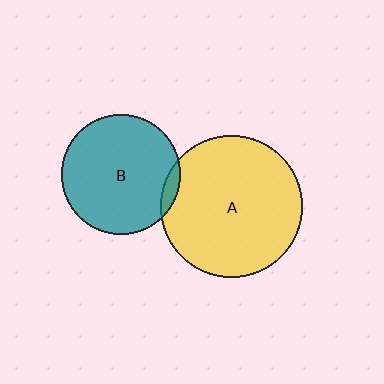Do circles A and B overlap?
Yes.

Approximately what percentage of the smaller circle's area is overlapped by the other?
Approximately 5%.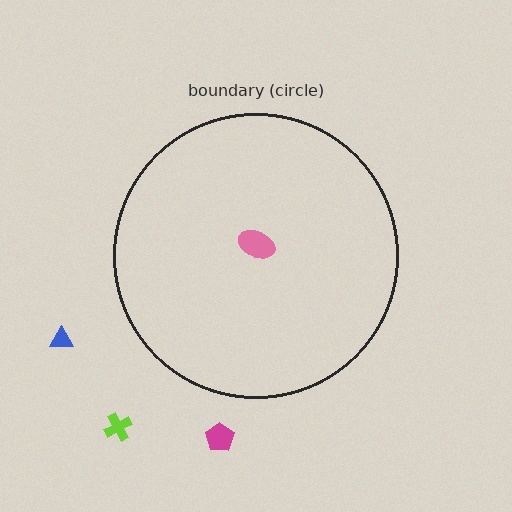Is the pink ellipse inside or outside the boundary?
Inside.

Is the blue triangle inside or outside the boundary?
Outside.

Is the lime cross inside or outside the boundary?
Outside.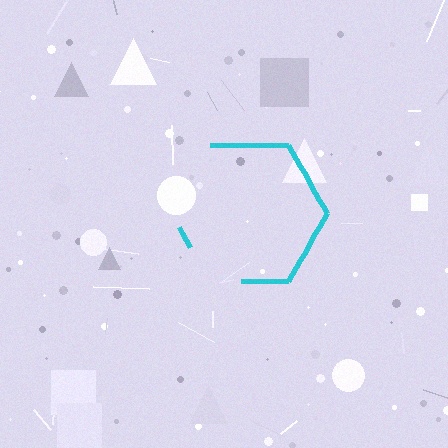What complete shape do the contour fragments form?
The contour fragments form a hexagon.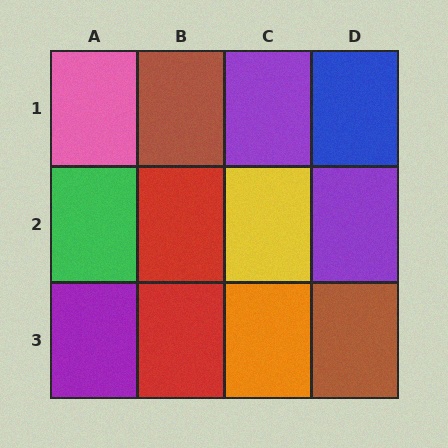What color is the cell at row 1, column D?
Blue.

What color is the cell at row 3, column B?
Red.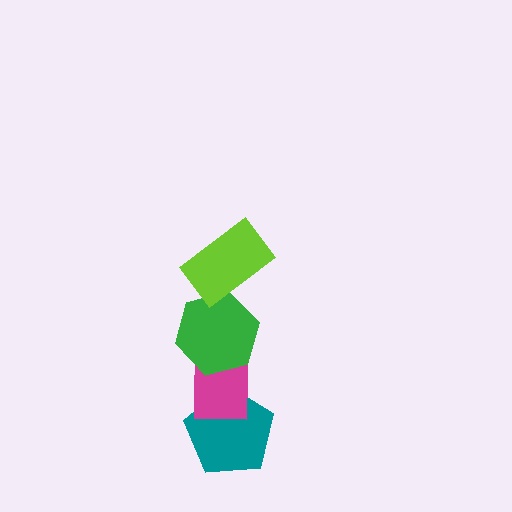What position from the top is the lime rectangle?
The lime rectangle is 1st from the top.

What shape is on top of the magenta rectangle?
The green hexagon is on top of the magenta rectangle.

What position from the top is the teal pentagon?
The teal pentagon is 4th from the top.